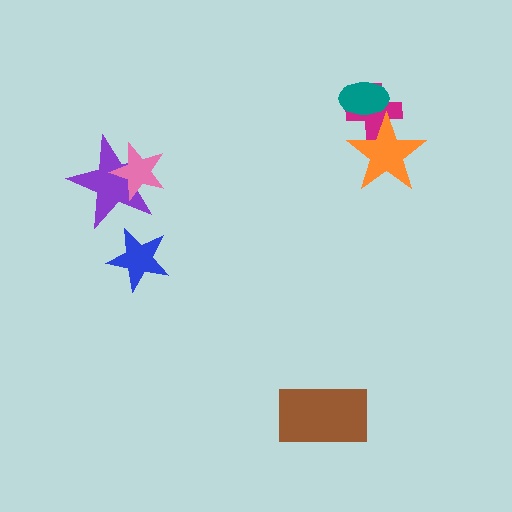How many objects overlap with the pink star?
1 object overlaps with the pink star.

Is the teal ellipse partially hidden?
Yes, it is partially covered by another shape.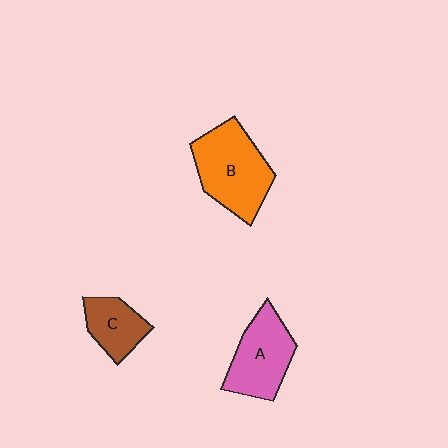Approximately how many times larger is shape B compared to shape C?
Approximately 1.9 times.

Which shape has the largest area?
Shape B (orange).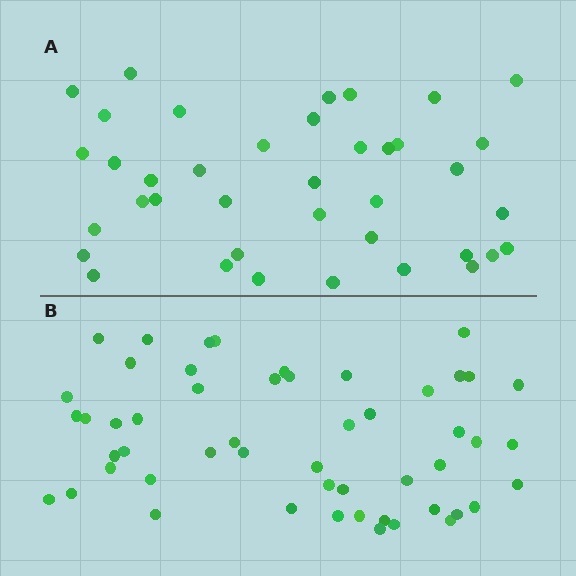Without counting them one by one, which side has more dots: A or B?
Region B (the bottom region) has more dots.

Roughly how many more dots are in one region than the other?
Region B has approximately 15 more dots than region A.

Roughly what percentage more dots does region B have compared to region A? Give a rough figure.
About 35% more.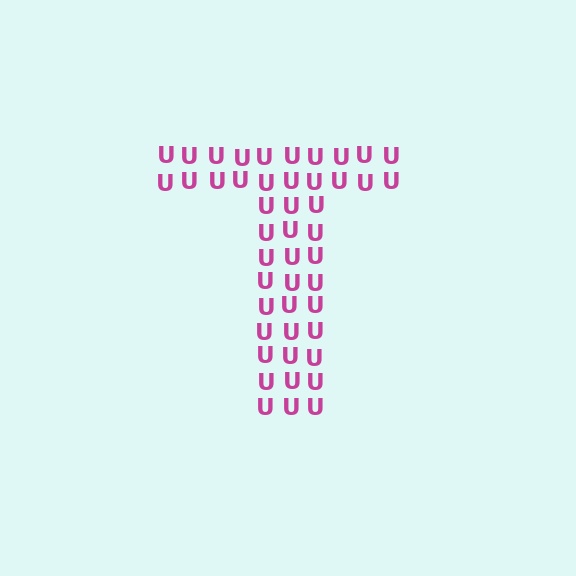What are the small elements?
The small elements are letter U's.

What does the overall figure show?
The overall figure shows the letter T.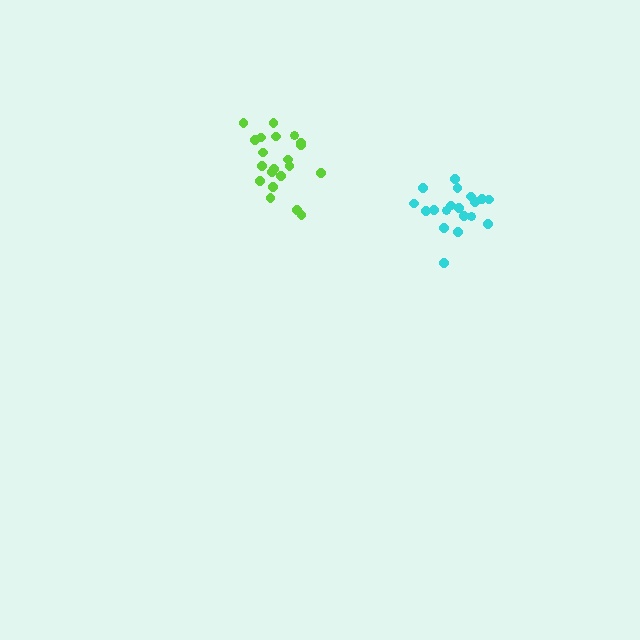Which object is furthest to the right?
The cyan cluster is rightmost.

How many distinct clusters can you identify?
There are 2 distinct clusters.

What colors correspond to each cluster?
The clusters are colored: lime, cyan.